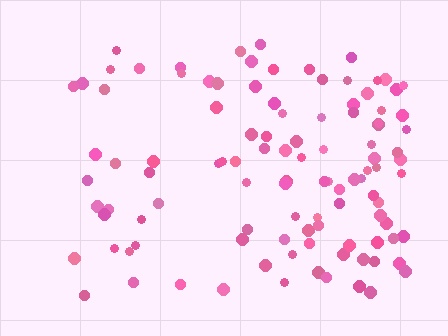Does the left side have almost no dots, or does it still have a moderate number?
Still a moderate number, just noticeably fewer than the right.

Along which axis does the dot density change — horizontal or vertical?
Horizontal.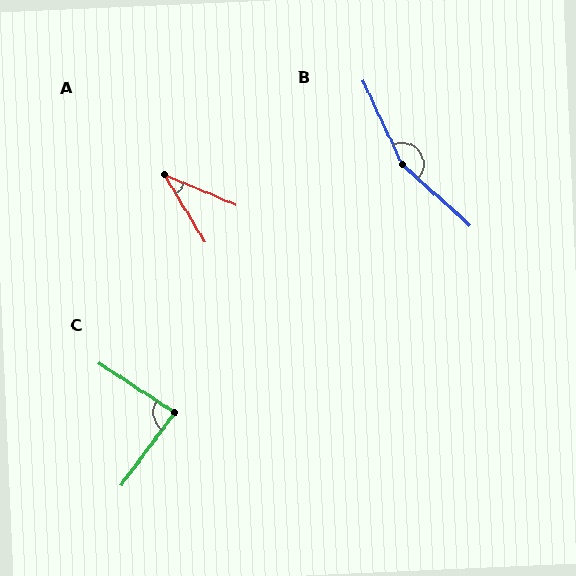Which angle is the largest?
B, at approximately 157 degrees.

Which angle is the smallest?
A, at approximately 36 degrees.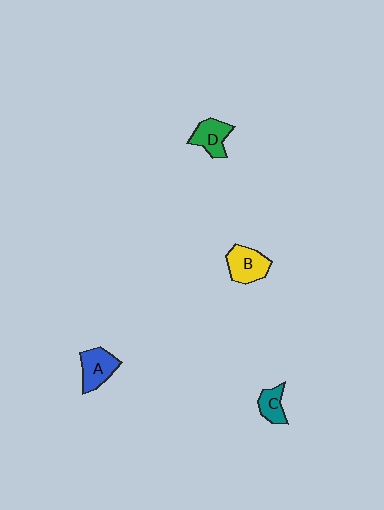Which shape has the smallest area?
Shape C (teal).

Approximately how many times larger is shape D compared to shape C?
Approximately 1.4 times.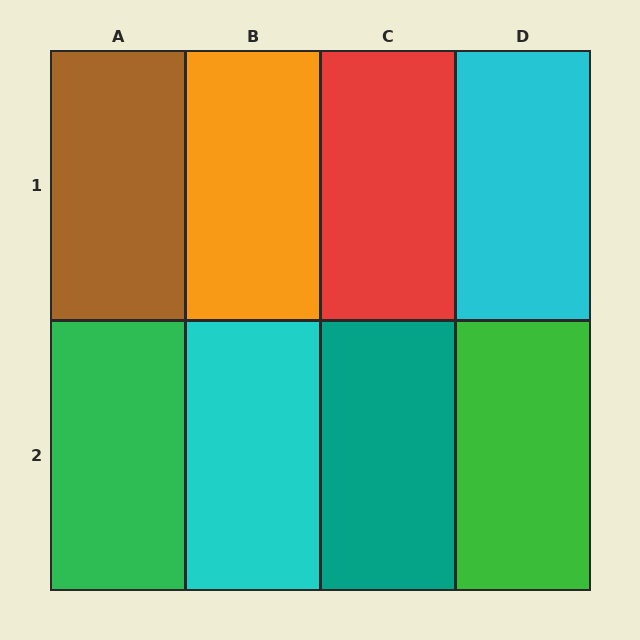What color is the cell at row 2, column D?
Green.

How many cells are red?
1 cell is red.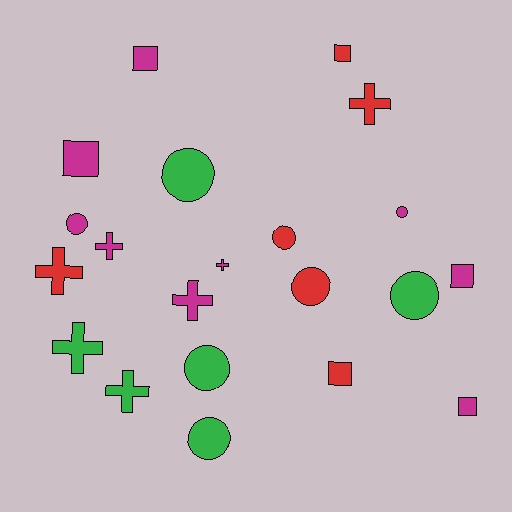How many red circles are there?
There are 2 red circles.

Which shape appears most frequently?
Circle, with 8 objects.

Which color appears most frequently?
Magenta, with 9 objects.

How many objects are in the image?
There are 21 objects.